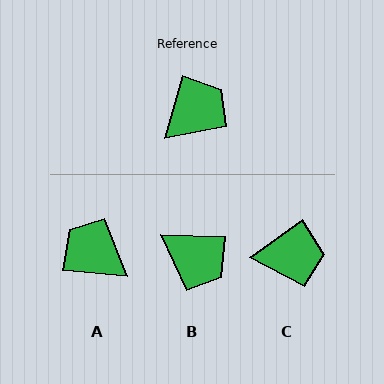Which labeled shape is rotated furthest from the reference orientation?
A, about 101 degrees away.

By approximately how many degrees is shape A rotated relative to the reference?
Approximately 101 degrees counter-clockwise.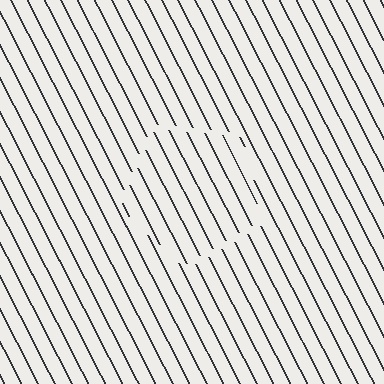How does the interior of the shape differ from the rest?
The interior of the shape contains the same grating, shifted by half a period — the contour is defined by the phase discontinuity where line-ends from the inner and outer gratings abut.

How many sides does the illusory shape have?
5 sides — the line-ends trace a pentagon.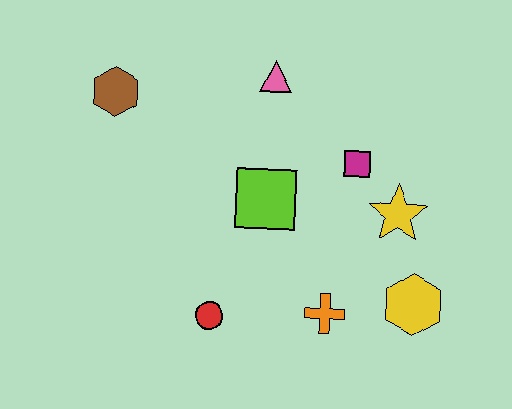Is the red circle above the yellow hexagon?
No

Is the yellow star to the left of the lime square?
No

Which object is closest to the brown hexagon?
The pink triangle is closest to the brown hexagon.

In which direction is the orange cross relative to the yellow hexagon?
The orange cross is to the left of the yellow hexagon.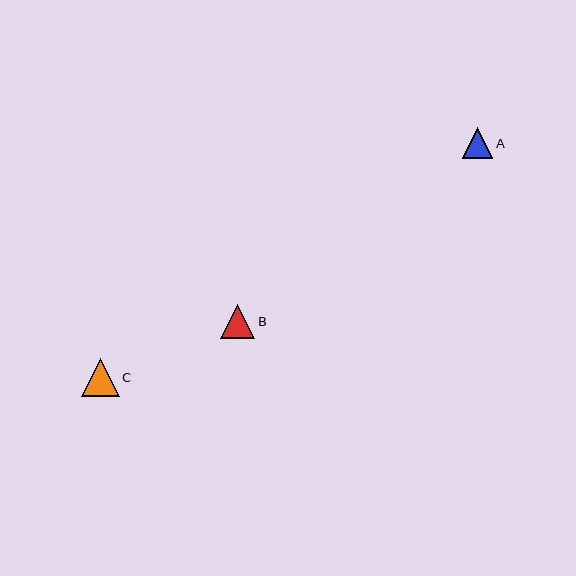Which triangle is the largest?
Triangle C is the largest with a size of approximately 38 pixels.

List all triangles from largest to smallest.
From largest to smallest: C, B, A.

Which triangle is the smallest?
Triangle A is the smallest with a size of approximately 31 pixels.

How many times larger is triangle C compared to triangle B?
Triangle C is approximately 1.1 times the size of triangle B.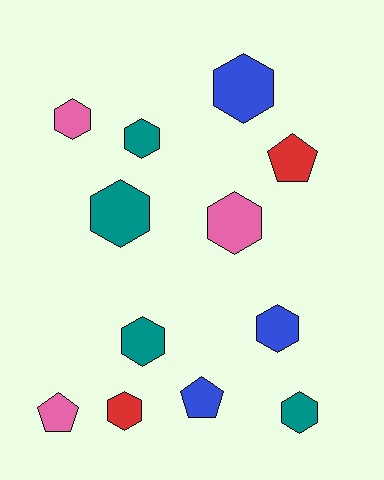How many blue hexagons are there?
There are 2 blue hexagons.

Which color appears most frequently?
Teal, with 4 objects.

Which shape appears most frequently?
Hexagon, with 9 objects.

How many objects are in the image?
There are 12 objects.